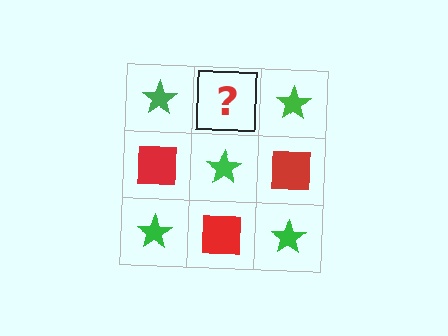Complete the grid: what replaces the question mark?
The question mark should be replaced with a red square.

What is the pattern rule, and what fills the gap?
The rule is that it alternates green star and red square in a checkerboard pattern. The gap should be filled with a red square.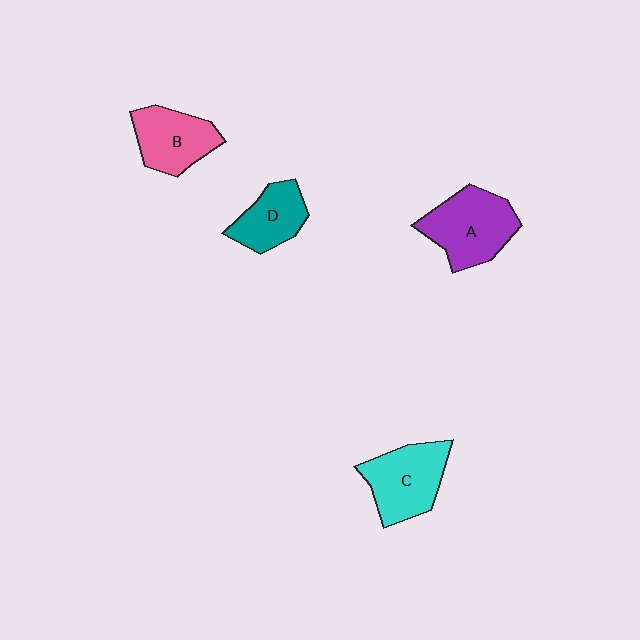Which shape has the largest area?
Shape A (purple).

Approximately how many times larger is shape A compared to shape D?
Approximately 1.5 times.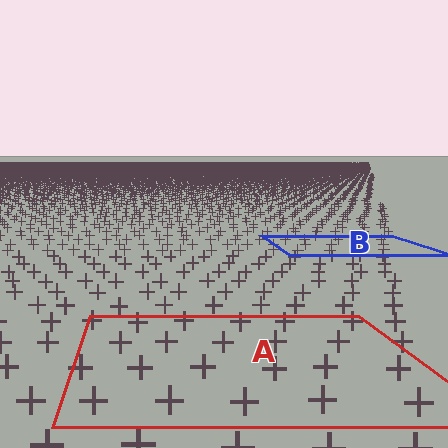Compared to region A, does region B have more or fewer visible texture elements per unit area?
Region B has more texture elements per unit area — they are packed more densely because it is farther away.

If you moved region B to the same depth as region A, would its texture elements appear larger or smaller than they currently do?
They would appear larger. At a closer depth, the same texture elements are projected at a bigger on-screen size.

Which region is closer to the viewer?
Region A is closer. The texture elements there are larger and more spread out.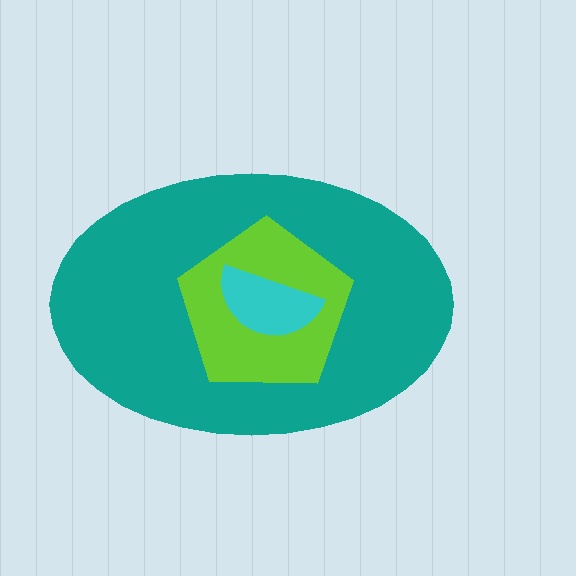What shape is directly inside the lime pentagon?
The cyan semicircle.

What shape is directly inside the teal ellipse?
The lime pentagon.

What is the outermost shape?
The teal ellipse.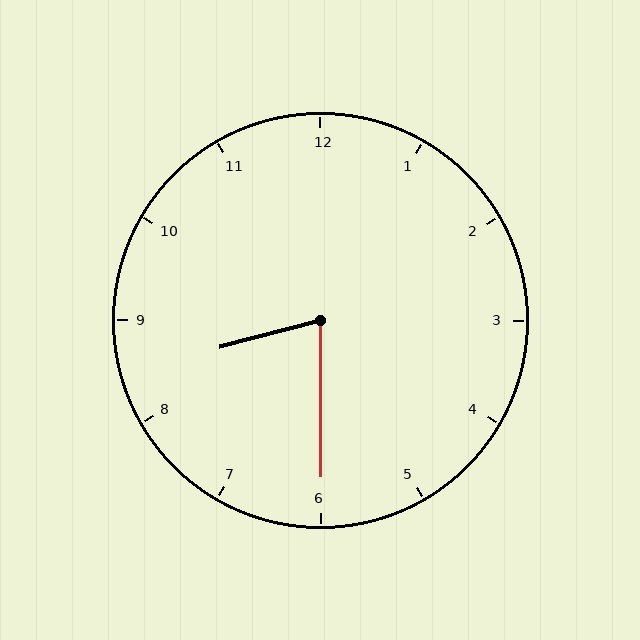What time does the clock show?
8:30.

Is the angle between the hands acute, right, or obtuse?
It is acute.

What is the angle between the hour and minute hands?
Approximately 75 degrees.